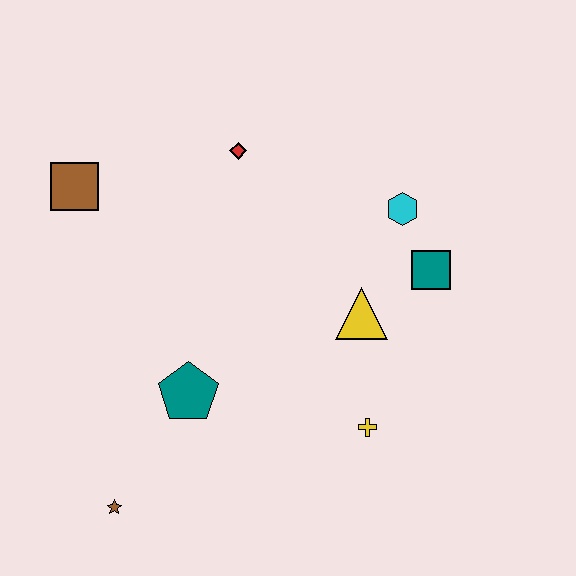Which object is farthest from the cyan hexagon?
The brown star is farthest from the cyan hexagon.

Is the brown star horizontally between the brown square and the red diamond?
Yes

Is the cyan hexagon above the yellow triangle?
Yes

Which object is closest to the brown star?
The teal pentagon is closest to the brown star.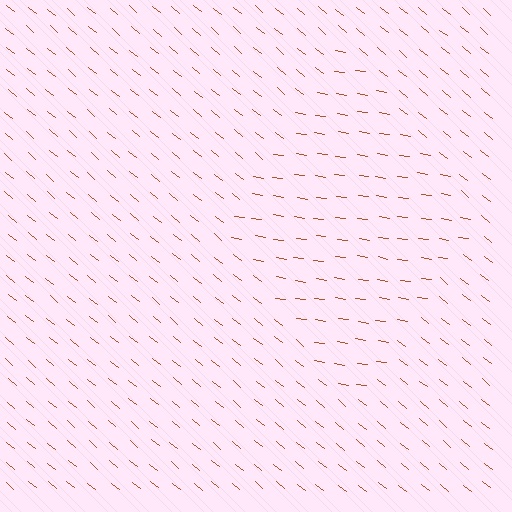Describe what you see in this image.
The image is filled with small brown line segments. A diamond region in the image has lines oriented differently from the surrounding lines, creating a visible texture boundary.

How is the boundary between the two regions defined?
The boundary is defined purely by a change in line orientation (approximately 30 degrees difference). All lines are the same color and thickness.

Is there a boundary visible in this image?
Yes, there is a texture boundary formed by a change in line orientation.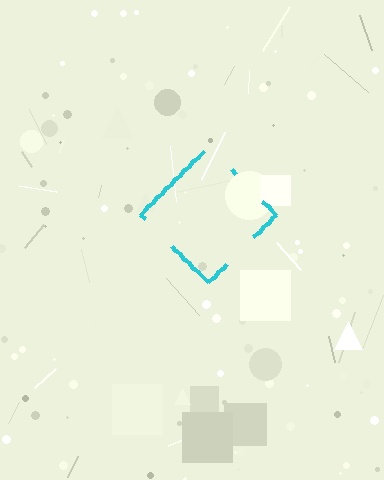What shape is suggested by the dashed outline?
The dashed outline suggests a diamond.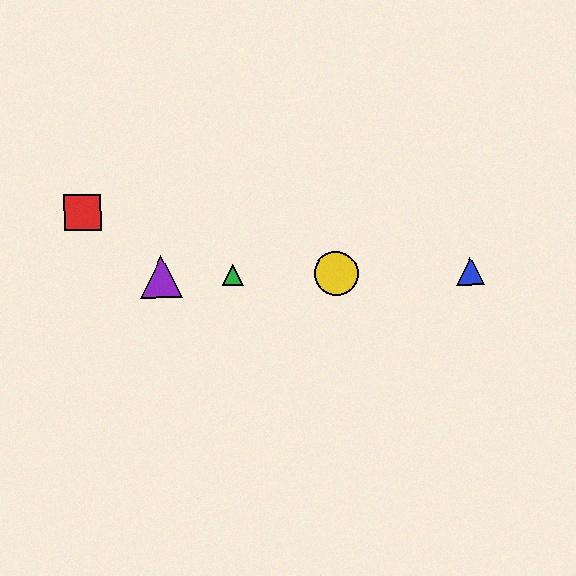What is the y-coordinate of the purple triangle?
The purple triangle is at y≈277.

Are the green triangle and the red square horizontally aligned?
No, the green triangle is at y≈275 and the red square is at y≈212.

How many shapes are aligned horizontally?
4 shapes (the blue triangle, the green triangle, the yellow circle, the purple triangle) are aligned horizontally.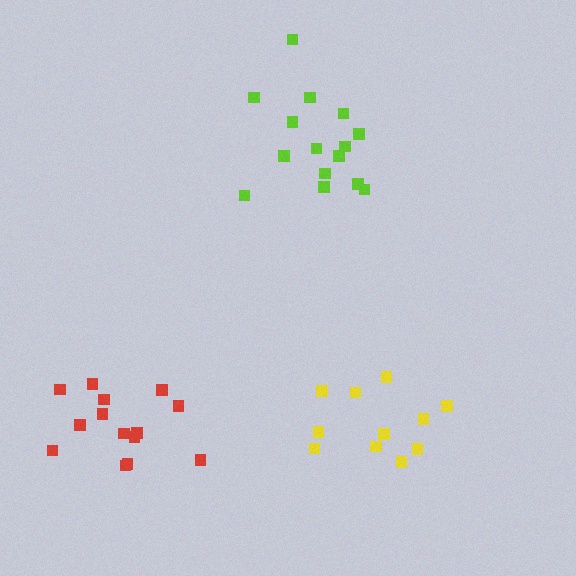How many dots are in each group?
Group 1: 15 dots, Group 2: 14 dots, Group 3: 11 dots (40 total).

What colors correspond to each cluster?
The clusters are colored: lime, red, yellow.